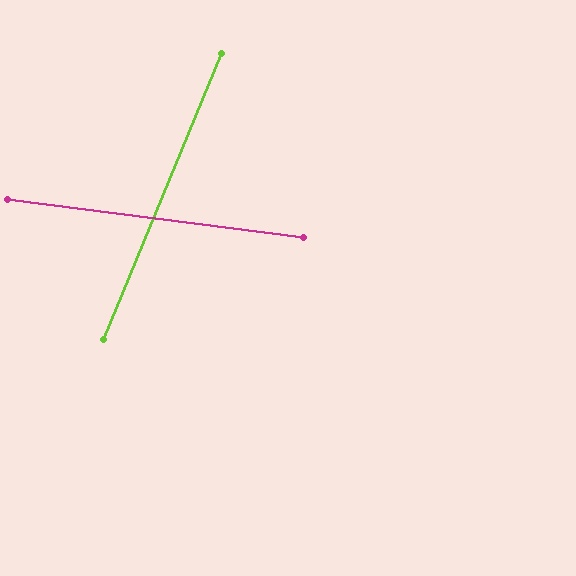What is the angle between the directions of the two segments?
Approximately 75 degrees.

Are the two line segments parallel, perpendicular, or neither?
Neither parallel nor perpendicular — they differ by about 75°.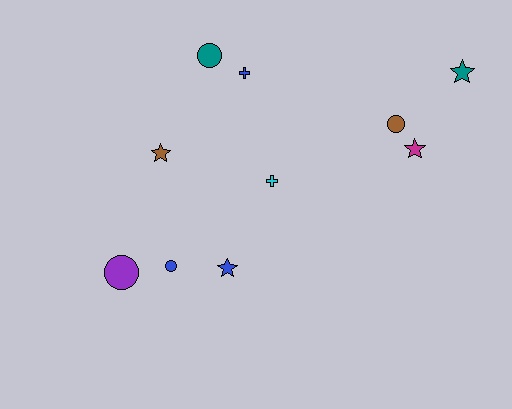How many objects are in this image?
There are 10 objects.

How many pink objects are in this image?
There are no pink objects.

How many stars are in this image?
There are 4 stars.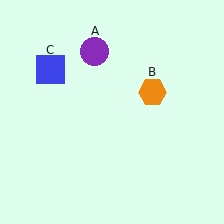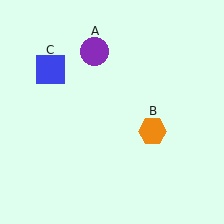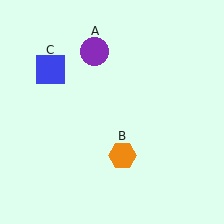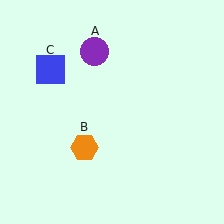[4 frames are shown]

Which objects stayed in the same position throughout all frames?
Purple circle (object A) and blue square (object C) remained stationary.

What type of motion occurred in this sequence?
The orange hexagon (object B) rotated clockwise around the center of the scene.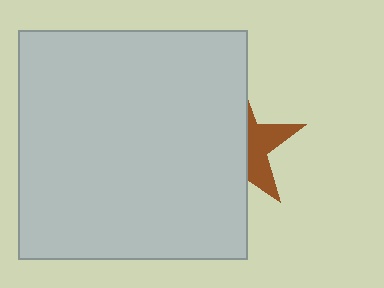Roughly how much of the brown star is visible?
A small part of it is visible (roughly 38%).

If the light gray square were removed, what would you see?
You would see the complete brown star.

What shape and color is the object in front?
The object in front is a light gray square.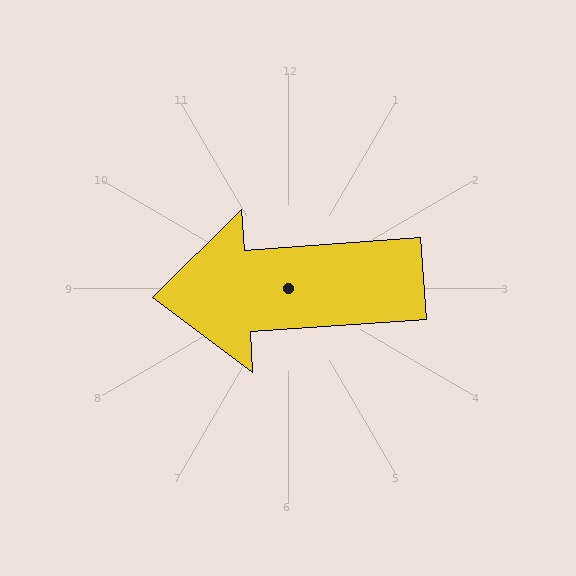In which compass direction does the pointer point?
West.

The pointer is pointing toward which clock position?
Roughly 9 o'clock.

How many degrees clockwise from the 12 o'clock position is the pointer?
Approximately 266 degrees.